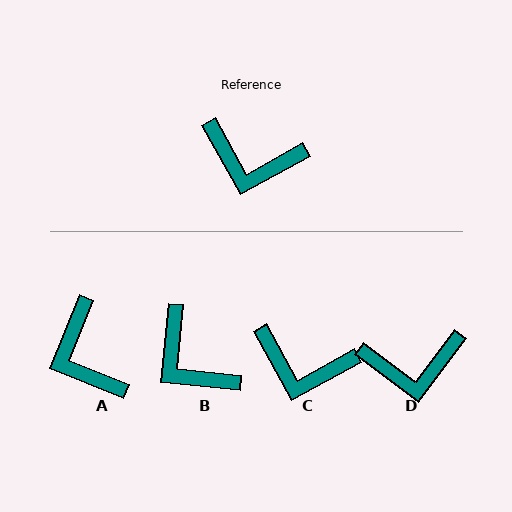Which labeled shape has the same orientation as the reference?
C.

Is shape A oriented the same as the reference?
No, it is off by about 51 degrees.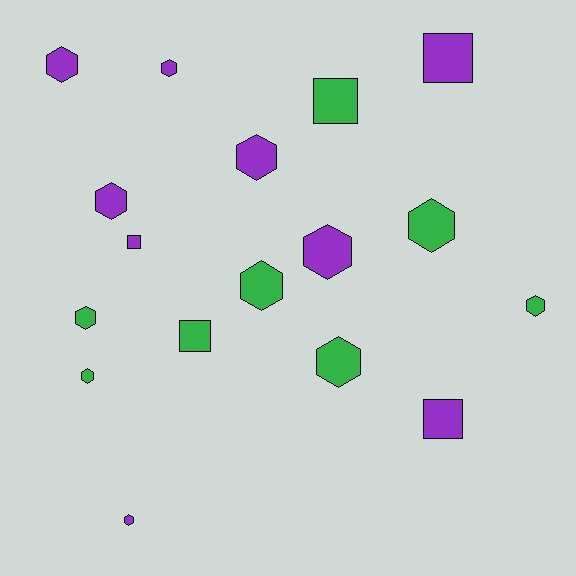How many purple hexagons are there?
There are 6 purple hexagons.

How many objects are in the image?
There are 17 objects.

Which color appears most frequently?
Purple, with 9 objects.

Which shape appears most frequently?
Hexagon, with 12 objects.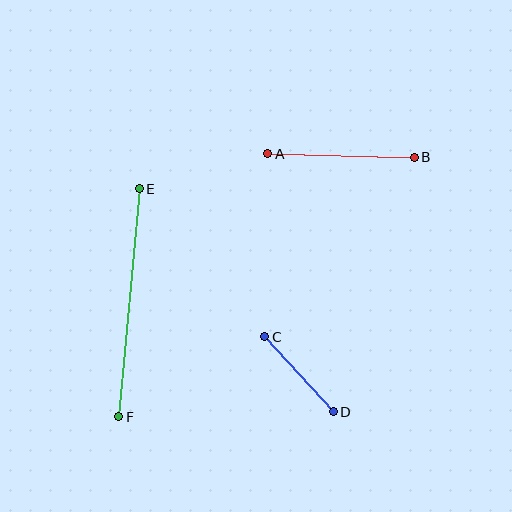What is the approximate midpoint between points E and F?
The midpoint is at approximately (129, 303) pixels.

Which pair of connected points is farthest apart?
Points E and F are farthest apart.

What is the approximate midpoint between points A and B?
The midpoint is at approximately (341, 155) pixels.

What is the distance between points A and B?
The distance is approximately 147 pixels.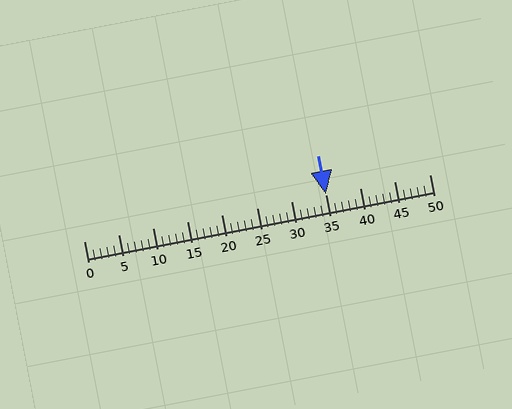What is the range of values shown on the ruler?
The ruler shows values from 0 to 50.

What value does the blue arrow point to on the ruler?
The blue arrow points to approximately 35.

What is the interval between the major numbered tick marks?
The major tick marks are spaced 5 units apart.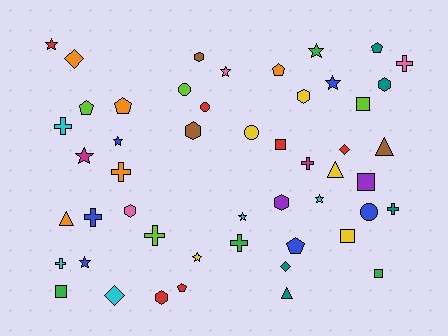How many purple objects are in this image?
There are 2 purple objects.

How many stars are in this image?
There are 10 stars.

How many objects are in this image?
There are 50 objects.